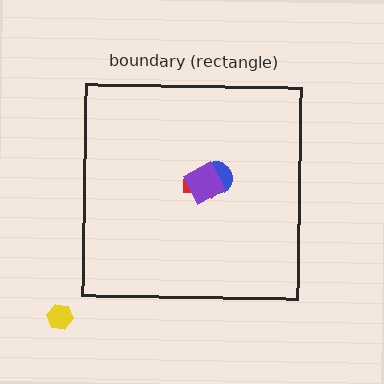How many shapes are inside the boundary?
3 inside, 1 outside.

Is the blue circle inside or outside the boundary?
Inside.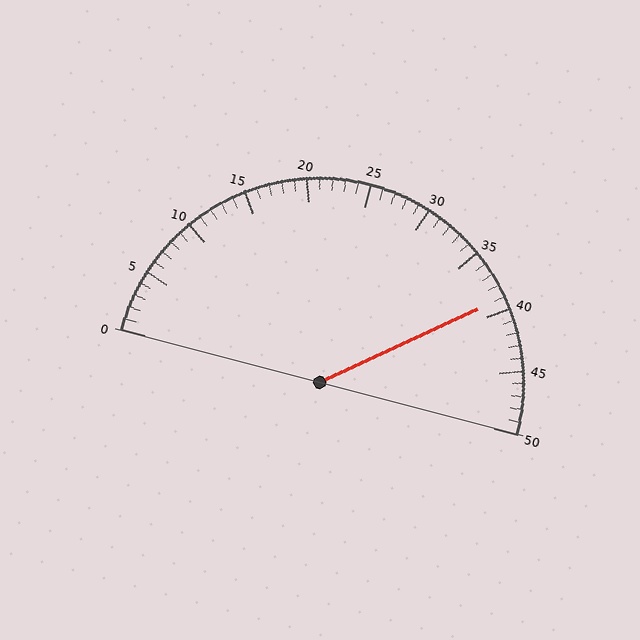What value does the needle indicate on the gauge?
The needle indicates approximately 39.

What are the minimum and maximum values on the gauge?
The gauge ranges from 0 to 50.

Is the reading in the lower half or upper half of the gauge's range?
The reading is in the upper half of the range (0 to 50).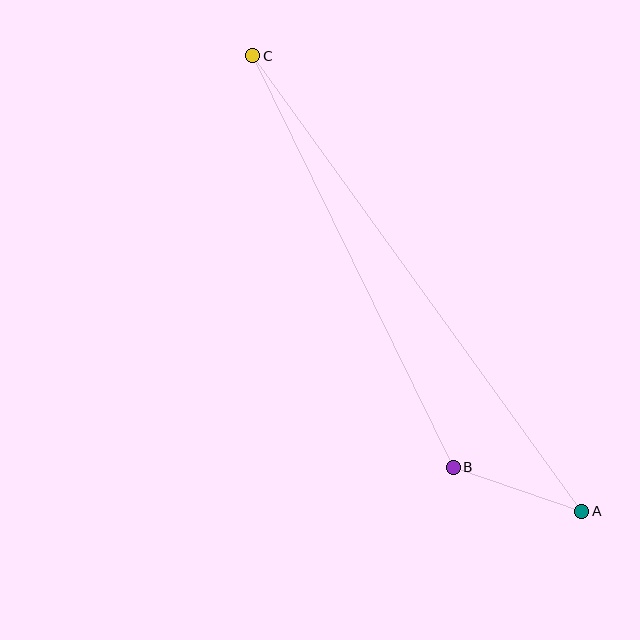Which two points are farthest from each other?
Points A and C are farthest from each other.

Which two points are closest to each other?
Points A and B are closest to each other.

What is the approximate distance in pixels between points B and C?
The distance between B and C is approximately 458 pixels.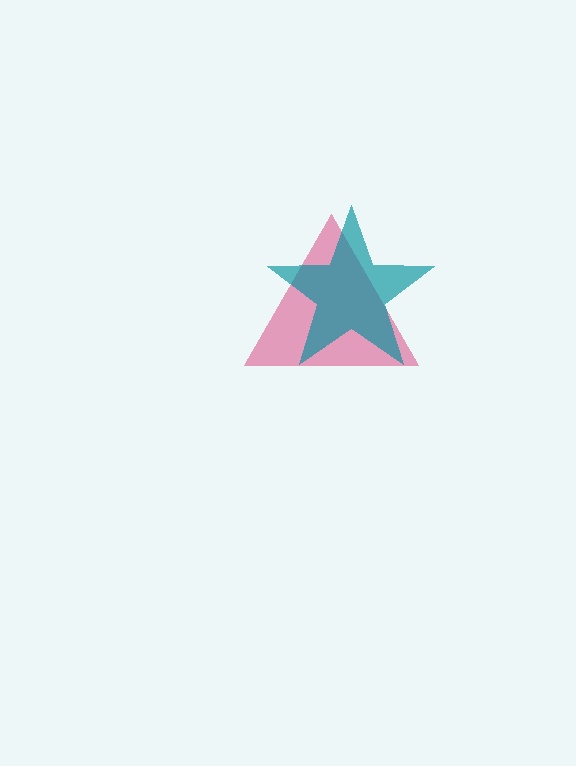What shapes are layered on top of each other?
The layered shapes are: a pink triangle, a teal star.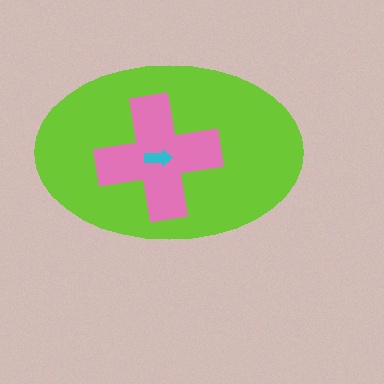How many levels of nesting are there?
3.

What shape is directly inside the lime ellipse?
The pink cross.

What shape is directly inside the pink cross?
The cyan arrow.